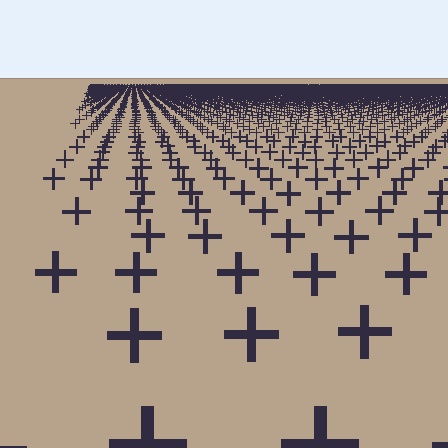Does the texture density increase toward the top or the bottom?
Density increases toward the top.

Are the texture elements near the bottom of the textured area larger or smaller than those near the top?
Larger. Near the bottom, elements are closer to the viewer and appear at a bigger on-screen size.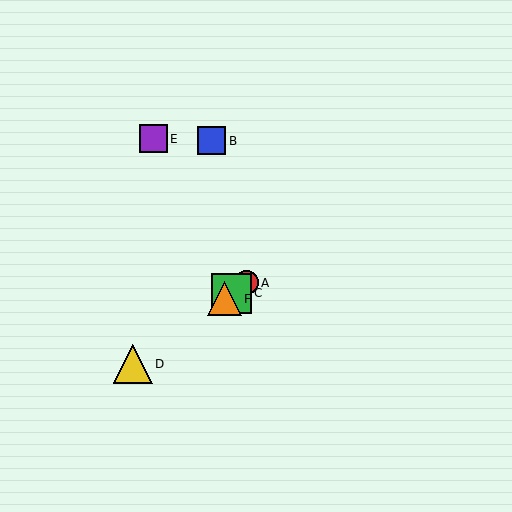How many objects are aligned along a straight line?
4 objects (A, C, D, F) are aligned along a straight line.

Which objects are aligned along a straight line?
Objects A, C, D, F are aligned along a straight line.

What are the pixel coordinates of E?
Object E is at (153, 139).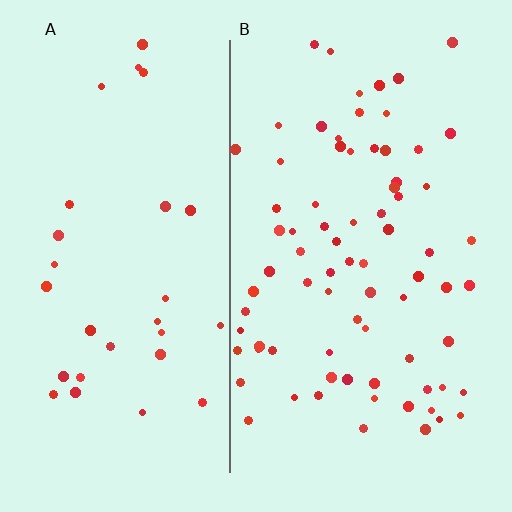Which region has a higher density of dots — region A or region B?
B (the right).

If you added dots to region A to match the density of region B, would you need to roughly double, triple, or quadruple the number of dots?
Approximately triple.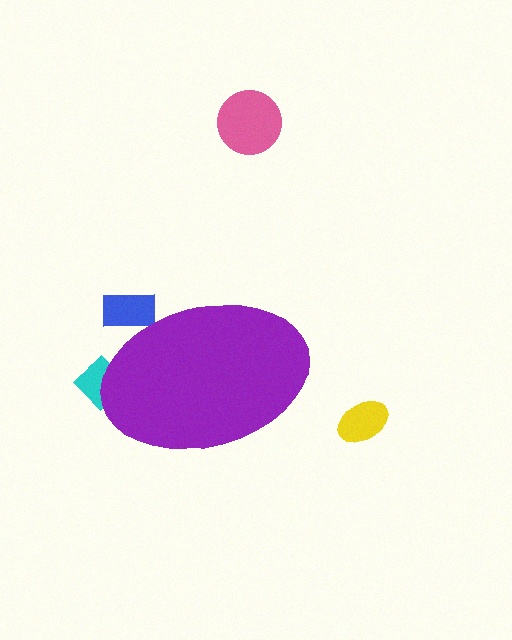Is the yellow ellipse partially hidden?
No, the yellow ellipse is fully visible.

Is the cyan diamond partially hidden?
Yes, the cyan diamond is partially hidden behind the purple ellipse.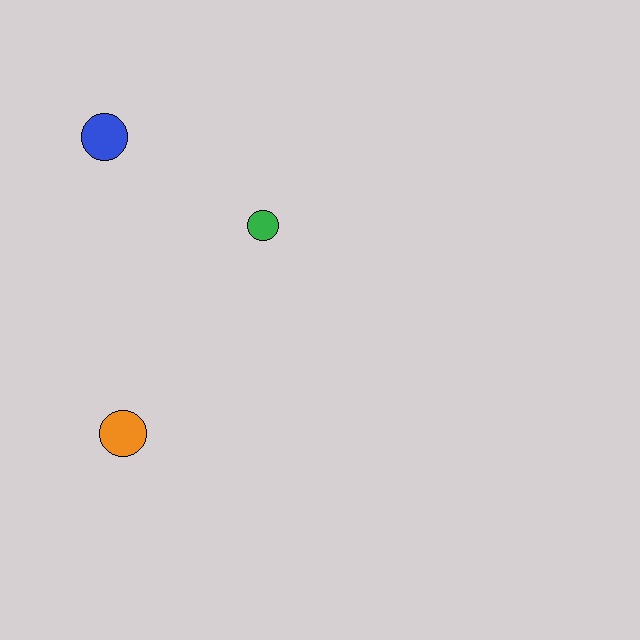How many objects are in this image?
There are 3 objects.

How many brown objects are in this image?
There are no brown objects.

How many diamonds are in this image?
There are no diamonds.